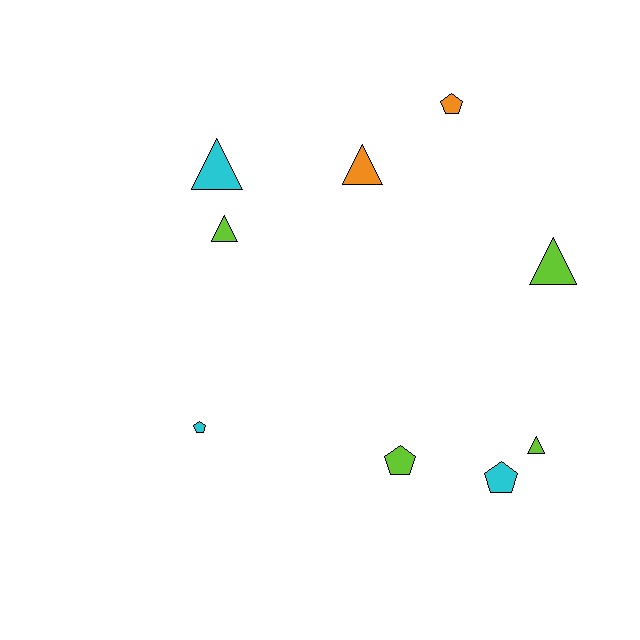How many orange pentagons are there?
There is 1 orange pentagon.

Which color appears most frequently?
Lime, with 4 objects.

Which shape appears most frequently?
Triangle, with 5 objects.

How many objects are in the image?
There are 9 objects.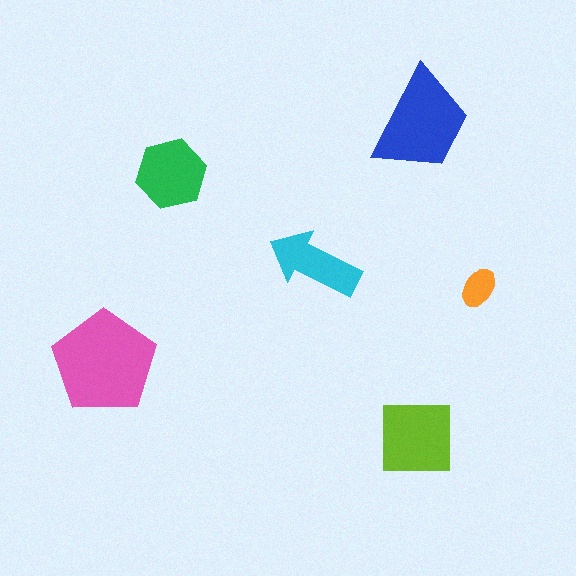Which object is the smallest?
The orange ellipse.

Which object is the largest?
The pink pentagon.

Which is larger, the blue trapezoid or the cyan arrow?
The blue trapezoid.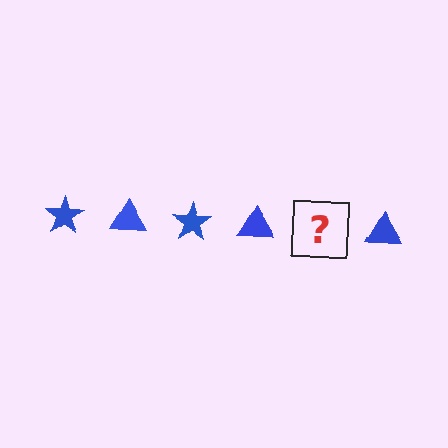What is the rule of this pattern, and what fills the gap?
The rule is that the pattern cycles through star, triangle shapes in blue. The gap should be filled with a blue star.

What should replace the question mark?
The question mark should be replaced with a blue star.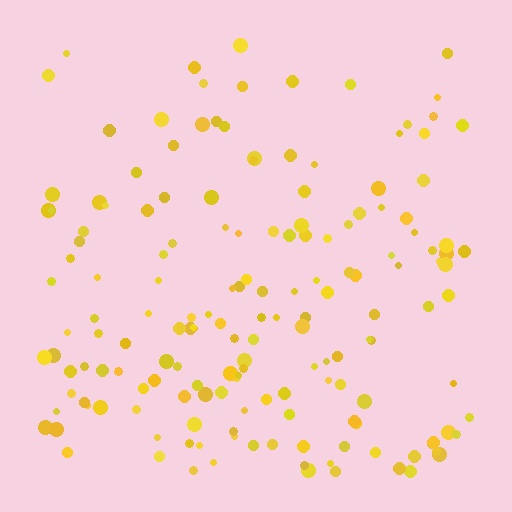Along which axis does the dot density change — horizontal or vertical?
Vertical.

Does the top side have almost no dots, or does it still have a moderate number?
Still a moderate number, just noticeably fewer than the bottom.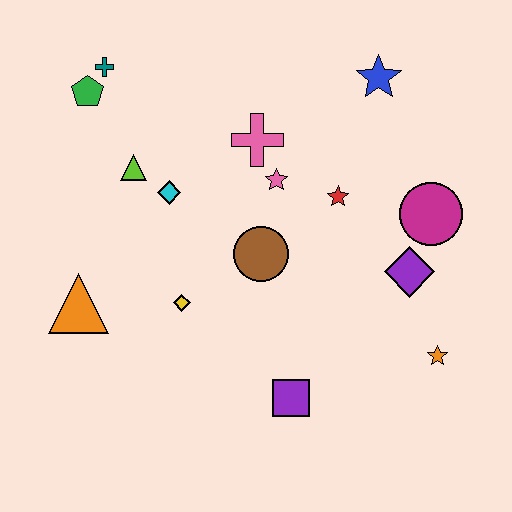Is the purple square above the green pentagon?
No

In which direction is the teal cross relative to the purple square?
The teal cross is above the purple square.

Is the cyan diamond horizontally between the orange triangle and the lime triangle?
No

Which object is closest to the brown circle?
The pink star is closest to the brown circle.